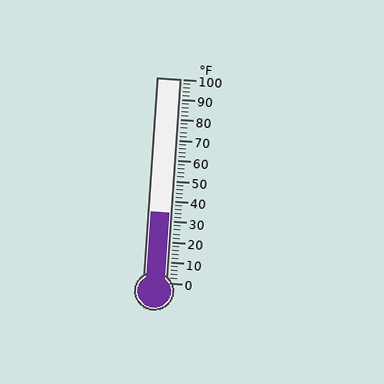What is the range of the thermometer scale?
The thermometer scale ranges from 0°F to 100°F.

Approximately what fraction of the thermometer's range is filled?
The thermometer is filled to approximately 35% of its range.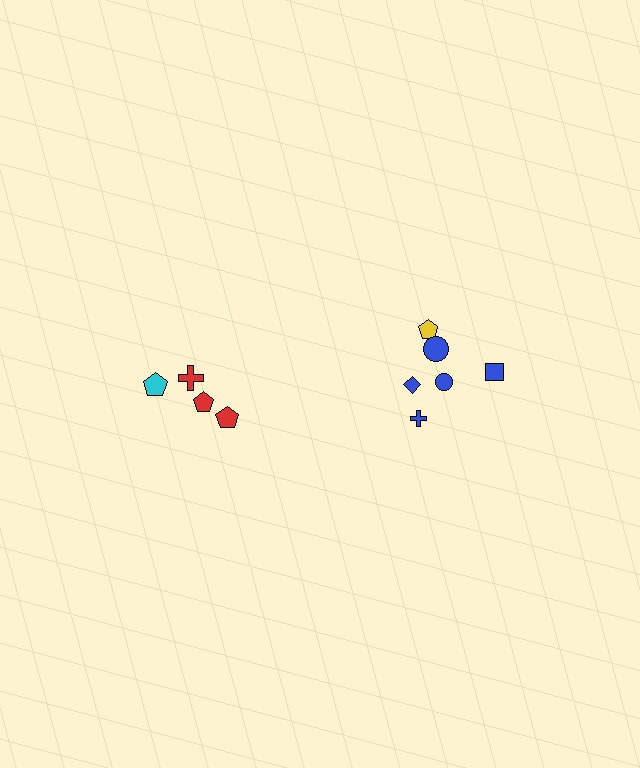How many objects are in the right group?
There are 6 objects.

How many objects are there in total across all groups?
There are 10 objects.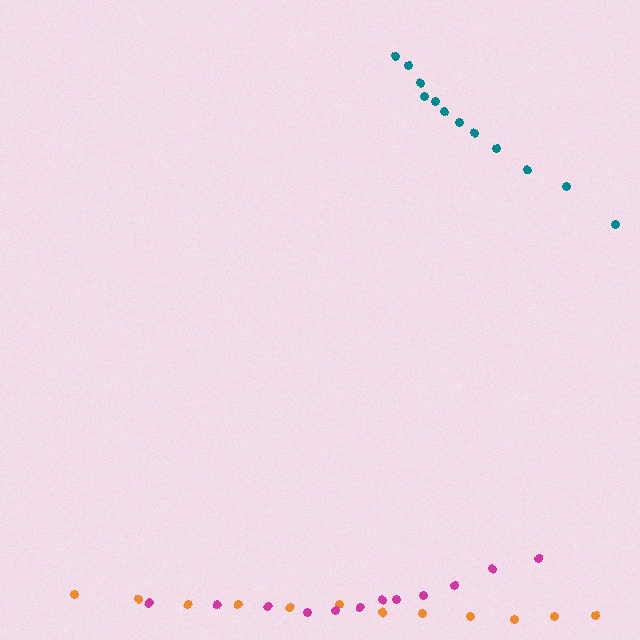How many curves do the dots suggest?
There are 3 distinct paths.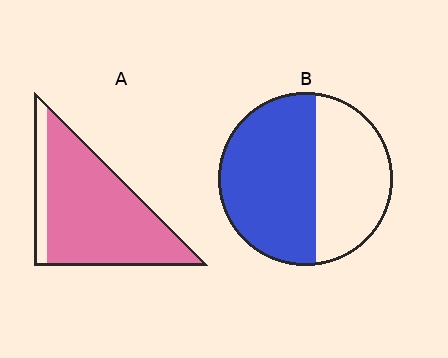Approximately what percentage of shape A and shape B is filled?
A is approximately 85% and B is approximately 60%.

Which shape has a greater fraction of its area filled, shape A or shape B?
Shape A.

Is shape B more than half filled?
Yes.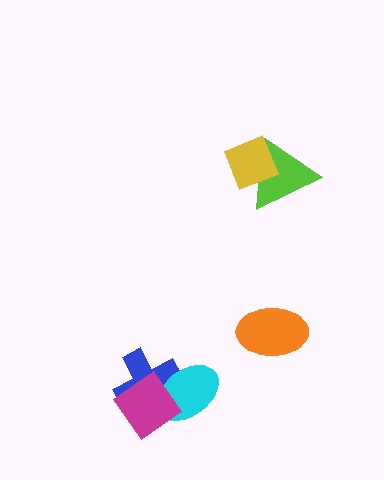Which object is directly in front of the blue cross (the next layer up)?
The cyan ellipse is directly in front of the blue cross.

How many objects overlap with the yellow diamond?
1 object overlaps with the yellow diamond.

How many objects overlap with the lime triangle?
1 object overlaps with the lime triangle.